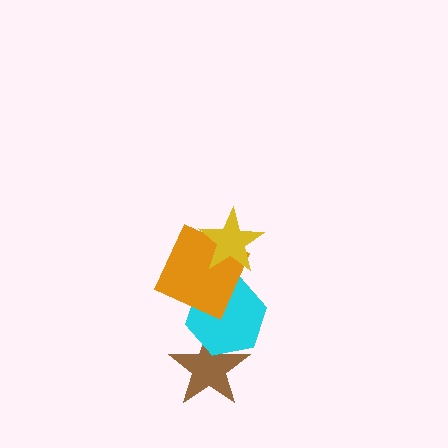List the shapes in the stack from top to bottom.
From top to bottom: the yellow star, the orange square, the cyan hexagon, the brown star.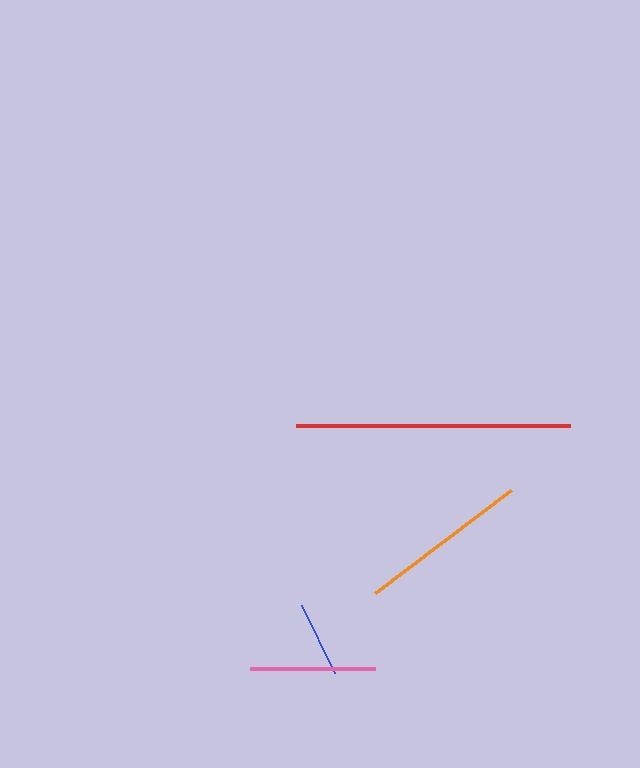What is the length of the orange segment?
The orange segment is approximately 171 pixels long.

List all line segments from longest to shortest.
From longest to shortest: red, orange, pink, blue.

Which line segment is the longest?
The red line is the longest at approximately 274 pixels.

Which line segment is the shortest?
The blue line is the shortest at approximately 76 pixels.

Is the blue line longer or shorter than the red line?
The red line is longer than the blue line.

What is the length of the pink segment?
The pink segment is approximately 125 pixels long.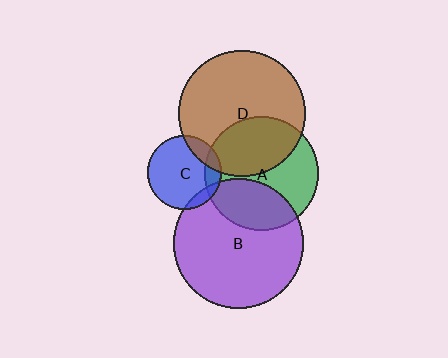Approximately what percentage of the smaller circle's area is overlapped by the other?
Approximately 30%.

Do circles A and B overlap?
Yes.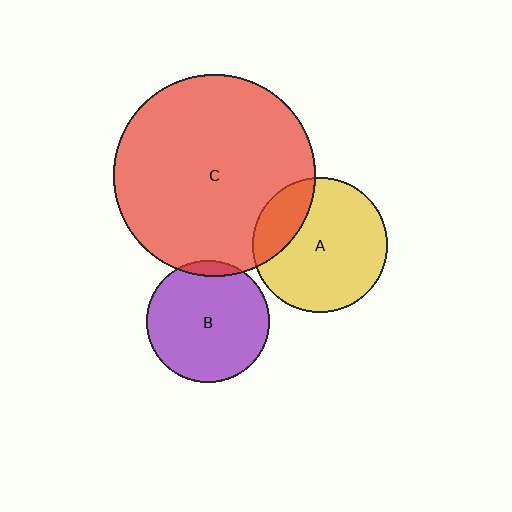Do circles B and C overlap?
Yes.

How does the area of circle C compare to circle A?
Approximately 2.3 times.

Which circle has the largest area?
Circle C (red).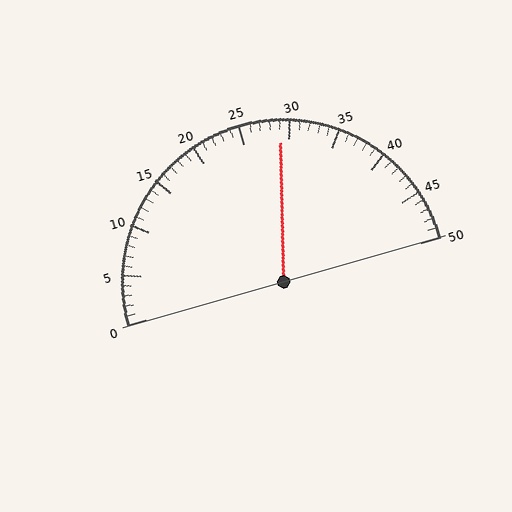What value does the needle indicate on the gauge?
The needle indicates approximately 29.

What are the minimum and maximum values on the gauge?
The gauge ranges from 0 to 50.